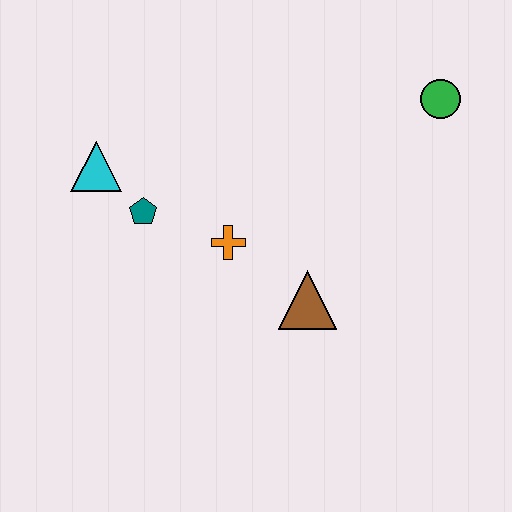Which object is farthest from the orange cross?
The green circle is farthest from the orange cross.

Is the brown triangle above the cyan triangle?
No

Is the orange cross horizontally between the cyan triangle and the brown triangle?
Yes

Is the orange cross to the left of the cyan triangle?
No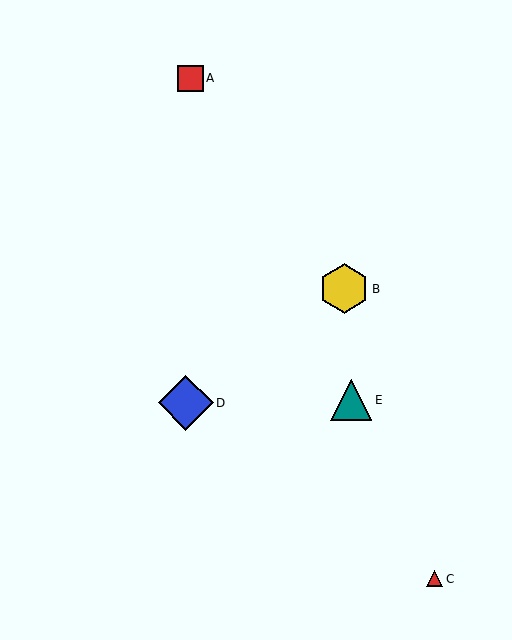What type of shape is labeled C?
Shape C is a red triangle.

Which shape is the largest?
The blue diamond (labeled D) is the largest.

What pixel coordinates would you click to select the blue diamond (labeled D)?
Click at (186, 403) to select the blue diamond D.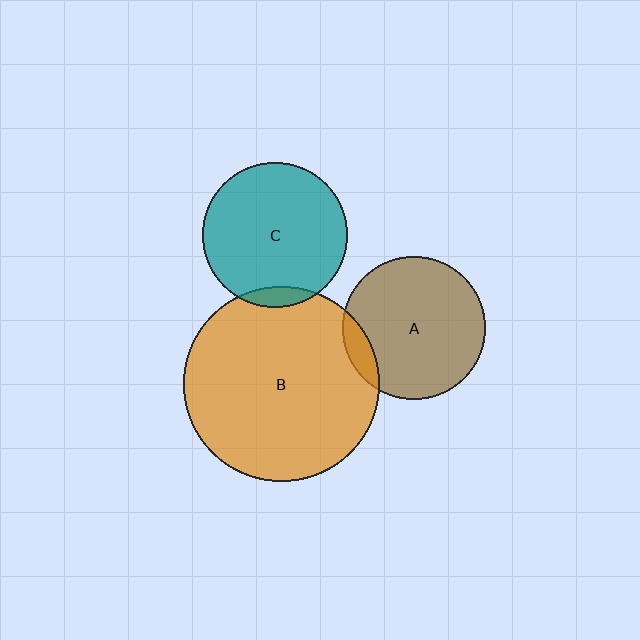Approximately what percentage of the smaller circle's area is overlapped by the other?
Approximately 5%.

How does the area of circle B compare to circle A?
Approximately 1.9 times.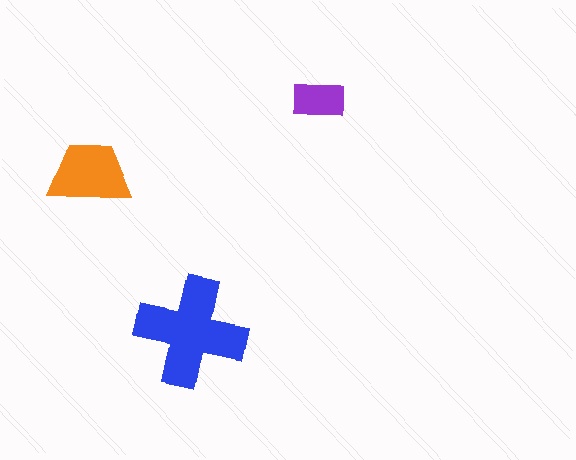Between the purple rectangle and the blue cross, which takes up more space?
The blue cross.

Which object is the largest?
The blue cross.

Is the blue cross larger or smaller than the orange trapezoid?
Larger.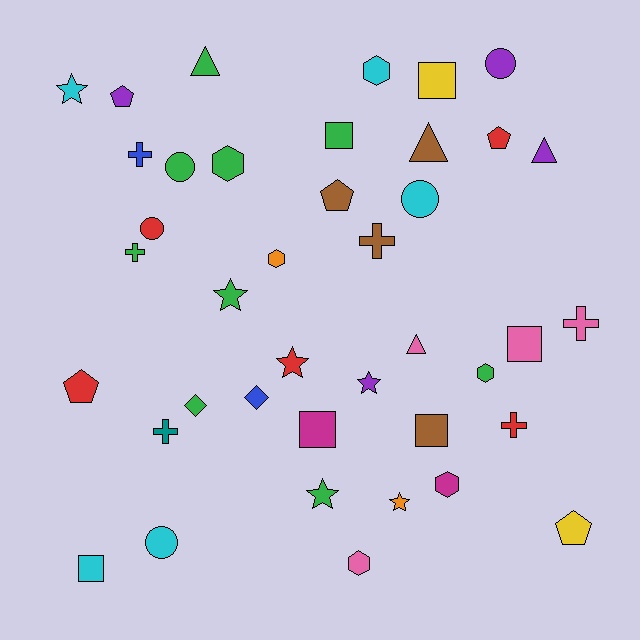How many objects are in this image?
There are 40 objects.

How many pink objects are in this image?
There are 4 pink objects.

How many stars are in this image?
There are 6 stars.